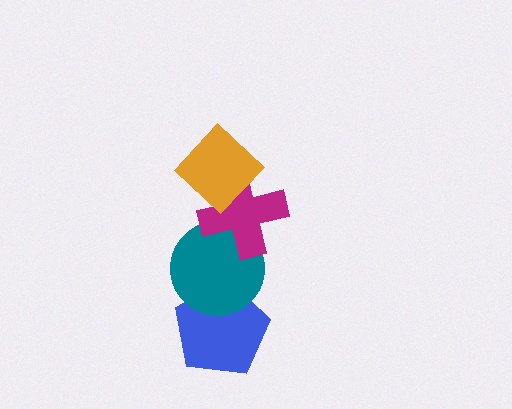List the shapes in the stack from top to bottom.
From top to bottom: the orange diamond, the magenta cross, the teal circle, the blue pentagon.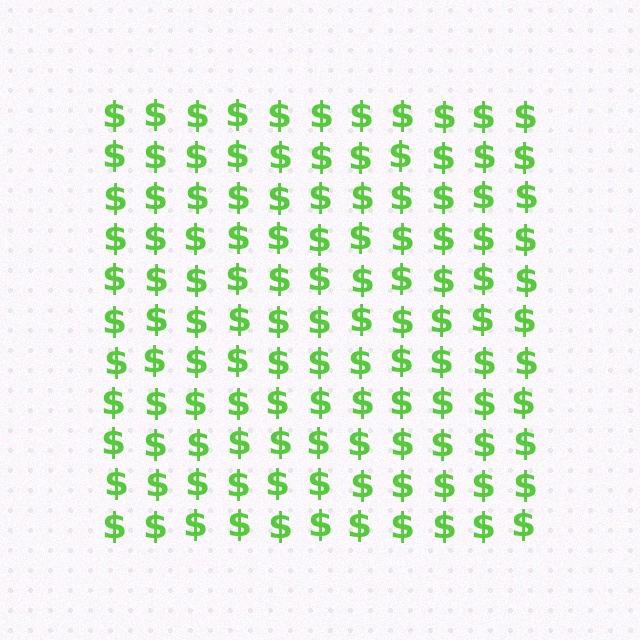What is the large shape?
The large shape is a square.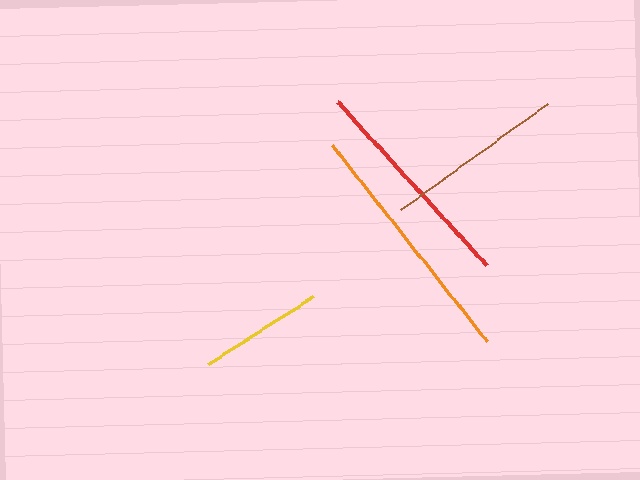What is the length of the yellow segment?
The yellow segment is approximately 125 pixels long.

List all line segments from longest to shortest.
From longest to shortest: orange, red, brown, yellow.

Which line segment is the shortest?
The yellow line is the shortest at approximately 125 pixels.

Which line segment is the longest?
The orange line is the longest at approximately 250 pixels.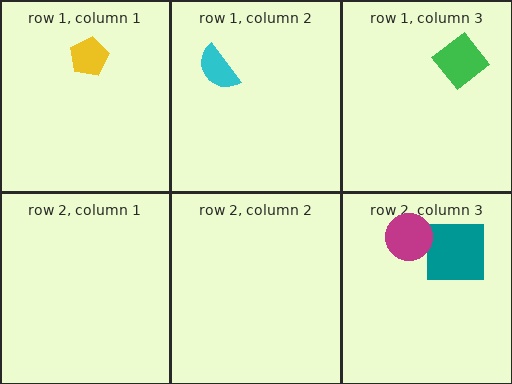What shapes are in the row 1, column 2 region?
The cyan semicircle.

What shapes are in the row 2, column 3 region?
The teal square, the magenta circle.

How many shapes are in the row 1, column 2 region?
1.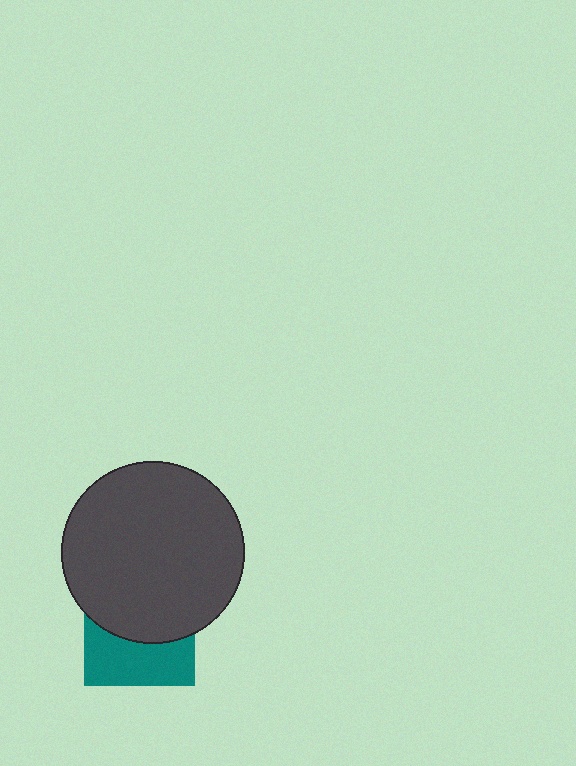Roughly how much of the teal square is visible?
A small part of it is visible (roughly 44%).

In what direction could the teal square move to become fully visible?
The teal square could move down. That would shift it out from behind the dark gray circle entirely.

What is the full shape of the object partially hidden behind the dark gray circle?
The partially hidden object is a teal square.